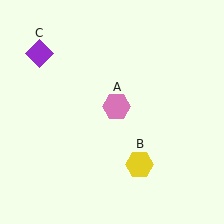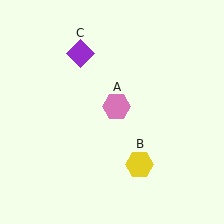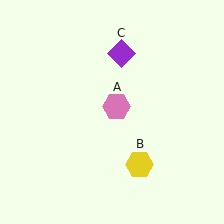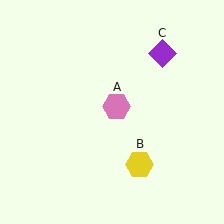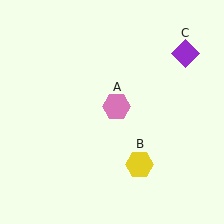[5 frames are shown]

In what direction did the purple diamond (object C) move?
The purple diamond (object C) moved right.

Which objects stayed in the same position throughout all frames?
Pink hexagon (object A) and yellow hexagon (object B) remained stationary.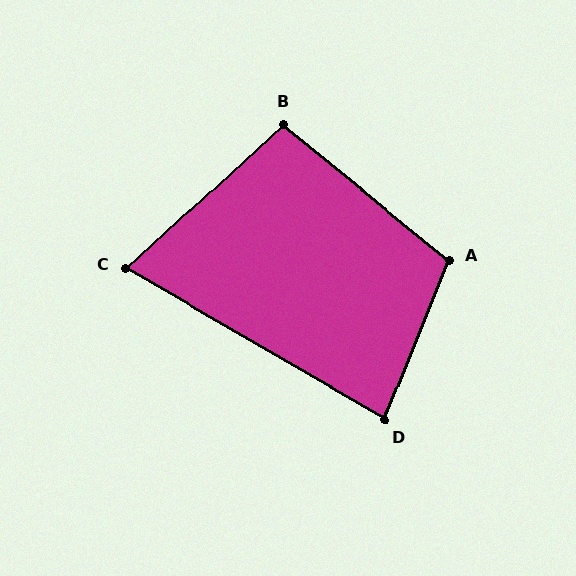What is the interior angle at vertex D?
Approximately 82 degrees (acute).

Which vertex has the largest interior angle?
A, at approximately 107 degrees.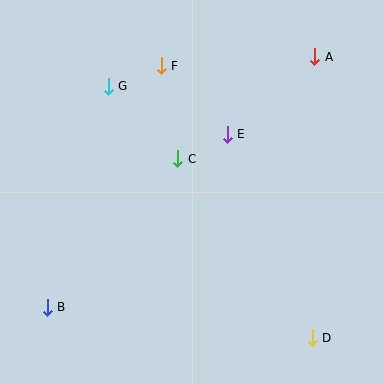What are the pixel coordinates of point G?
Point G is at (108, 86).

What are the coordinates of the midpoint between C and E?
The midpoint between C and E is at (202, 147).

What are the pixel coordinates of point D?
Point D is at (312, 338).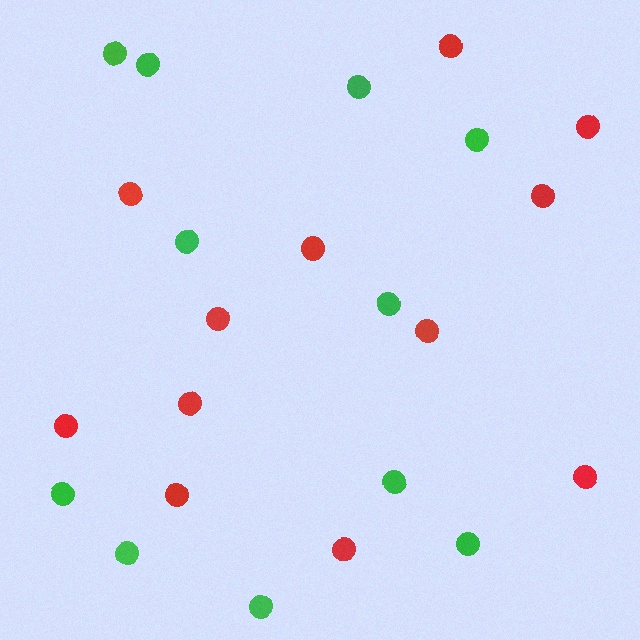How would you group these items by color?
There are 2 groups: one group of red circles (12) and one group of green circles (11).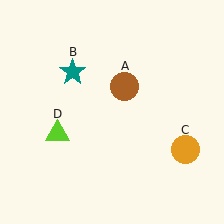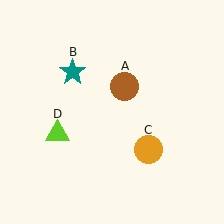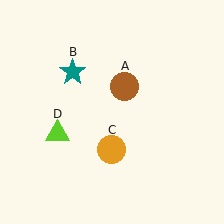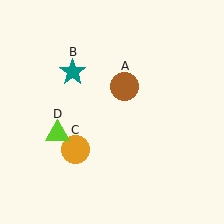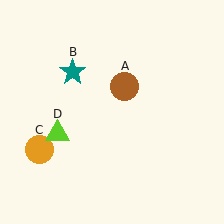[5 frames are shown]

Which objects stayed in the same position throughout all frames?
Brown circle (object A) and teal star (object B) and lime triangle (object D) remained stationary.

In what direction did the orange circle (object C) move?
The orange circle (object C) moved left.